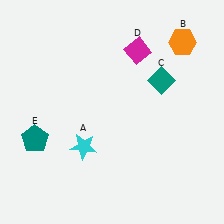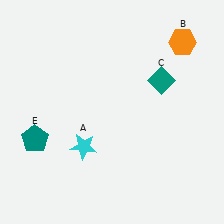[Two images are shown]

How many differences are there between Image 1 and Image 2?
There is 1 difference between the two images.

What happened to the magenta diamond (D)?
The magenta diamond (D) was removed in Image 2. It was in the top-right area of Image 1.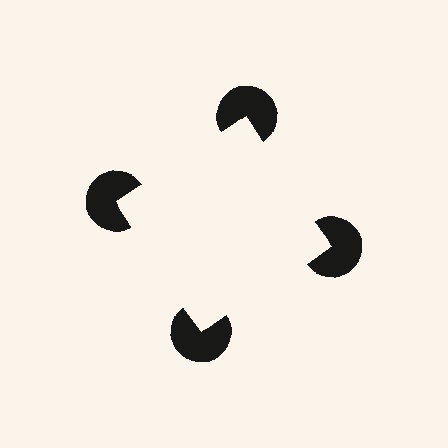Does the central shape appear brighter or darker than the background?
It typically appears slightly brighter than the background, even though no actual brightness change is drawn.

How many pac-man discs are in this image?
There are 4 — one at each vertex of the illusory square.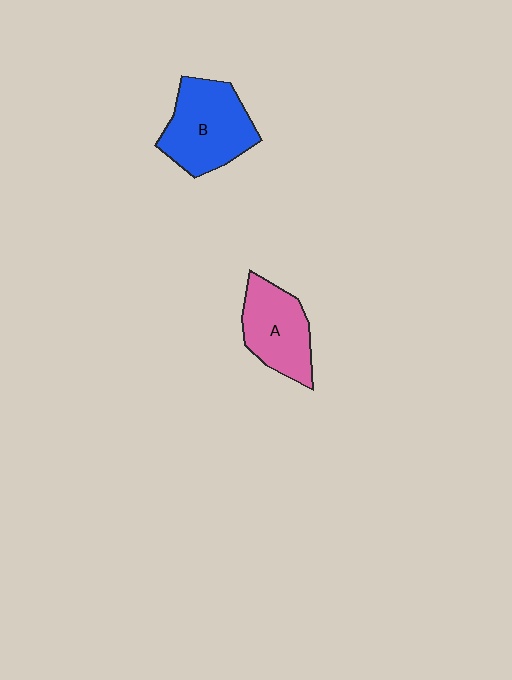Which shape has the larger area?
Shape B (blue).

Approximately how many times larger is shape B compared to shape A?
Approximately 1.2 times.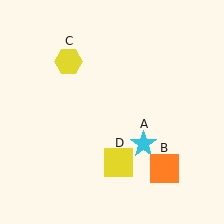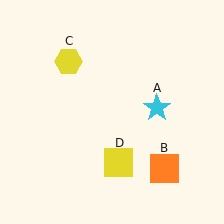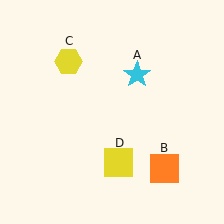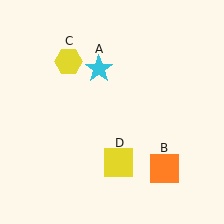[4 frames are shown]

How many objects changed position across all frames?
1 object changed position: cyan star (object A).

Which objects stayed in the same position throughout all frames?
Orange square (object B) and yellow hexagon (object C) and yellow square (object D) remained stationary.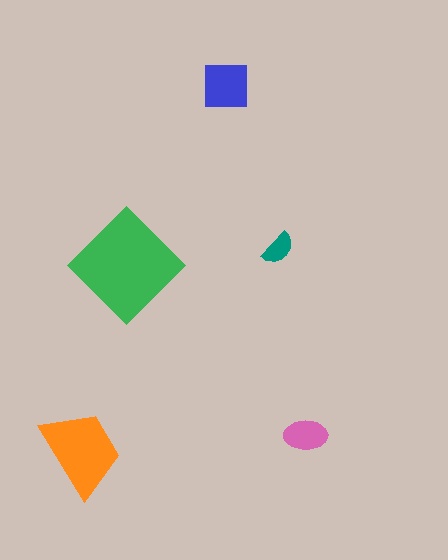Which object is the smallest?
The teal semicircle.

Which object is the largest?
The green diamond.